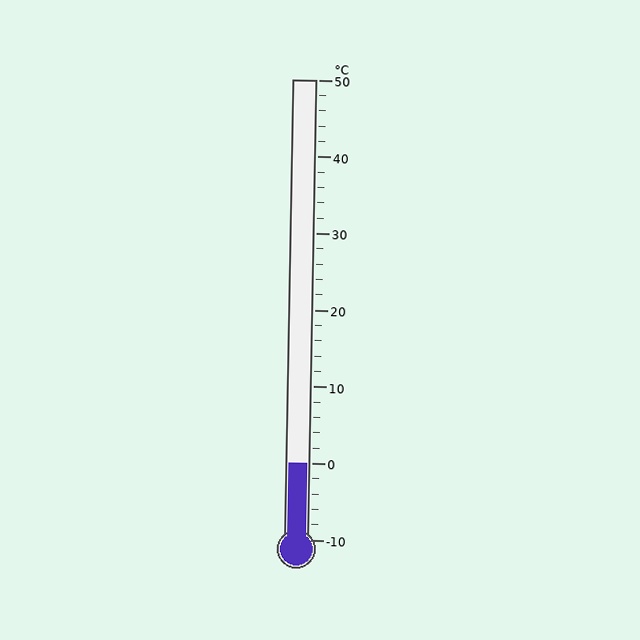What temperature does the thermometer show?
The thermometer shows approximately 0°C.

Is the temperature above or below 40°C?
The temperature is below 40°C.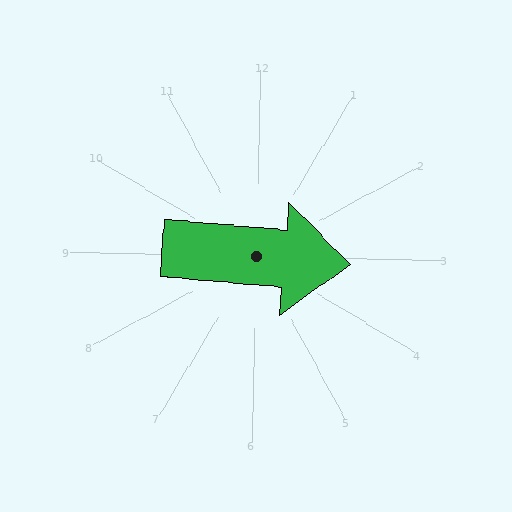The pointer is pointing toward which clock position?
Roughly 3 o'clock.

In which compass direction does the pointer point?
East.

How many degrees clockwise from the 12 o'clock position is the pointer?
Approximately 94 degrees.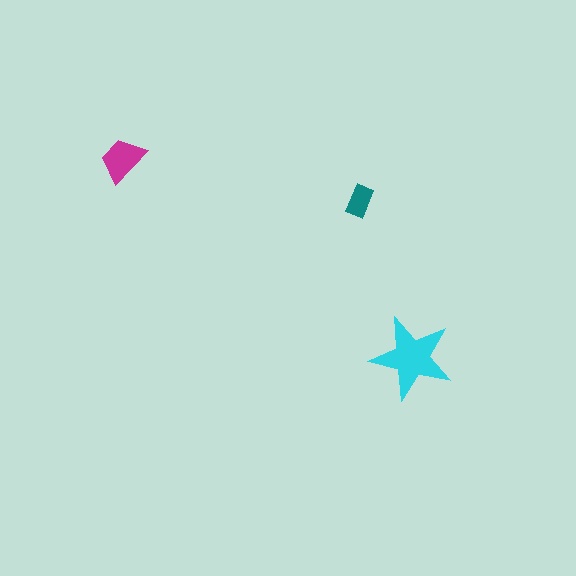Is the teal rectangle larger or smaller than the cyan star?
Smaller.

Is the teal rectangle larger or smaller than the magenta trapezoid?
Smaller.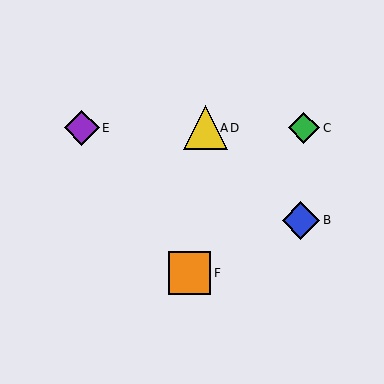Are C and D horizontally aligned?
Yes, both are at y≈128.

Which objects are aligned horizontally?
Objects A, C, D, E are aligned horizontally.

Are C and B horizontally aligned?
No, C is at y≈128 and B is at y≈220.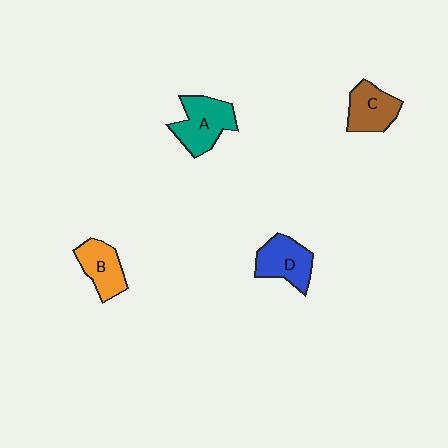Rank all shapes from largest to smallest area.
From largest to smallest: A (teal), D (blue), C (brown), B (orange).